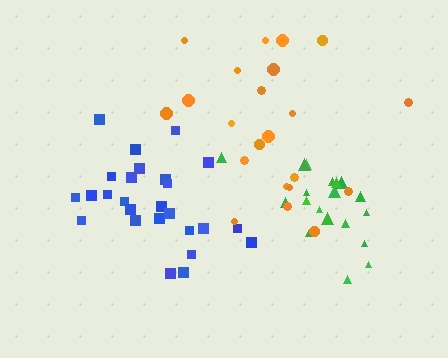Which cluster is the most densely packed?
Green.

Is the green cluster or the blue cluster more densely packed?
Green.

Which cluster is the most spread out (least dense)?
Orange.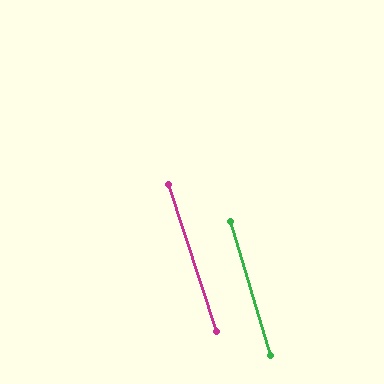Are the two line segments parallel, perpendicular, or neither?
Parallel — their directions differ by only 1.3°.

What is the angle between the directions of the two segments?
Approximately 1 degree.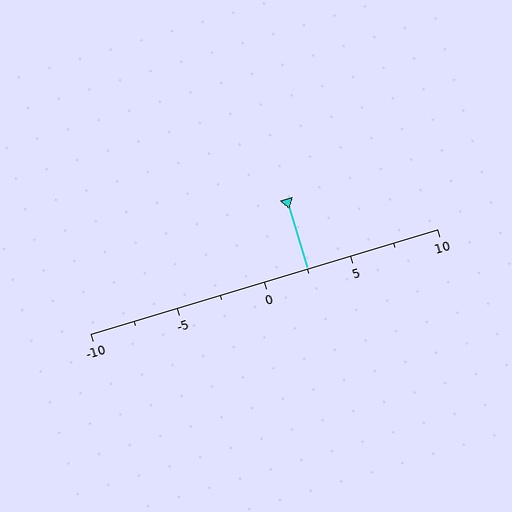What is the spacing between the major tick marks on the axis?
The major ticks are spaced 5 apart.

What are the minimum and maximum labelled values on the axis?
The axis runs from -10 to 10.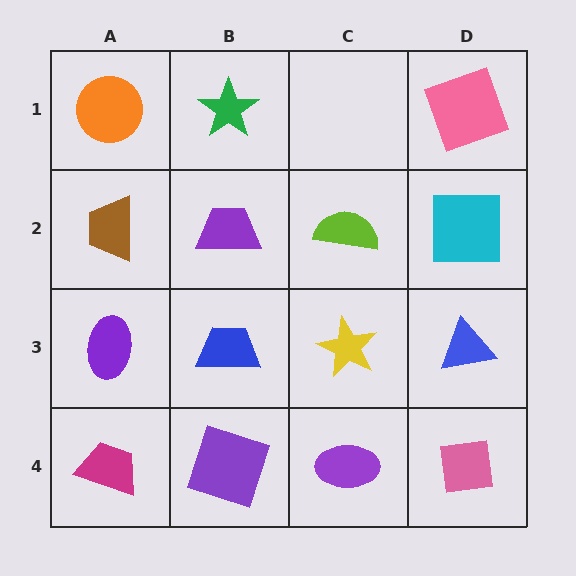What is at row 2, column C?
A lime semicircle.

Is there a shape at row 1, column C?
No, that cell is empty.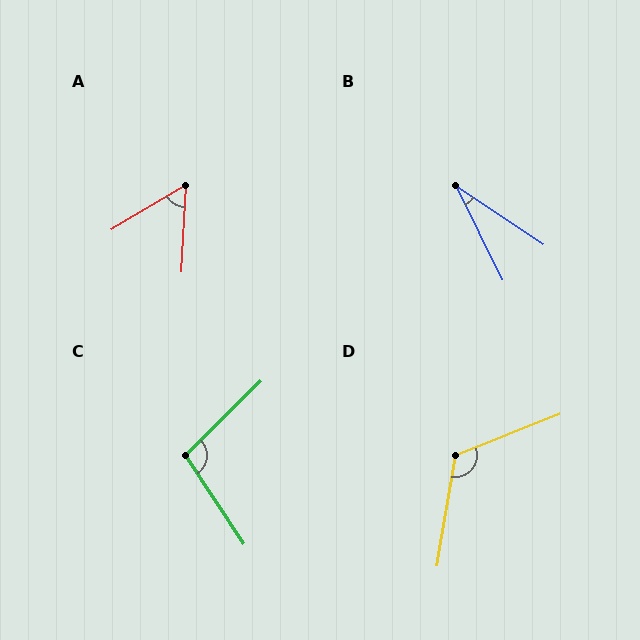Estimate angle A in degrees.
Approximately 56 degrees.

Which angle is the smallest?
B, at approximately 30 degrees.